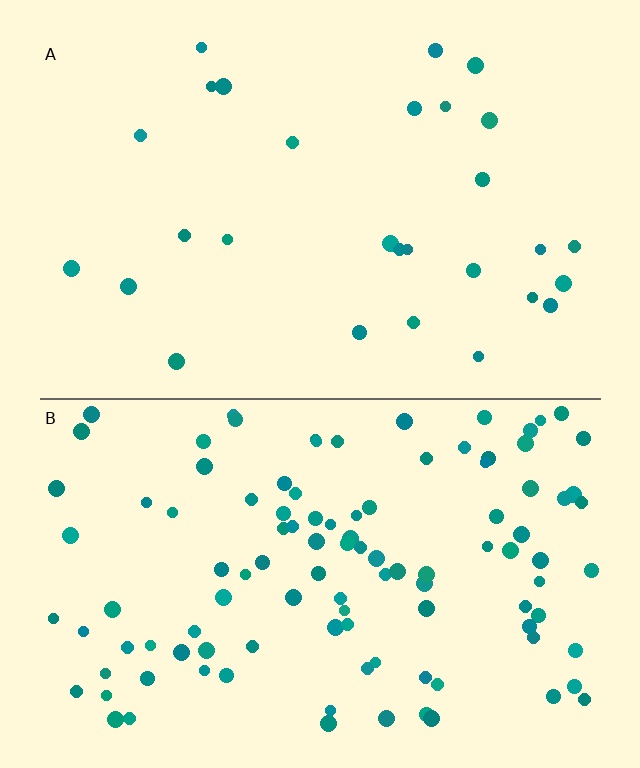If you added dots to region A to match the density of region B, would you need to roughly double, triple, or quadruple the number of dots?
Approximately quadruple.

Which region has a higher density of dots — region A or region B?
B (the bottom).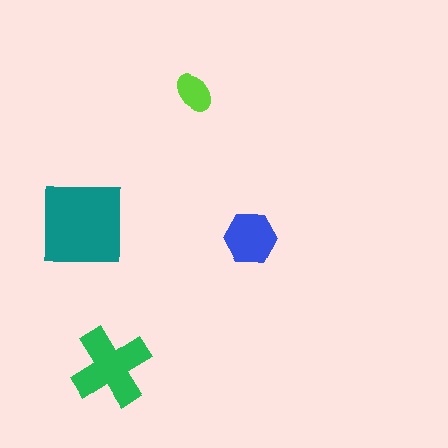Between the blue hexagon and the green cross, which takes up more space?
The green cross.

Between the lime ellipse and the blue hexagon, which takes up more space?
The blue hexagon.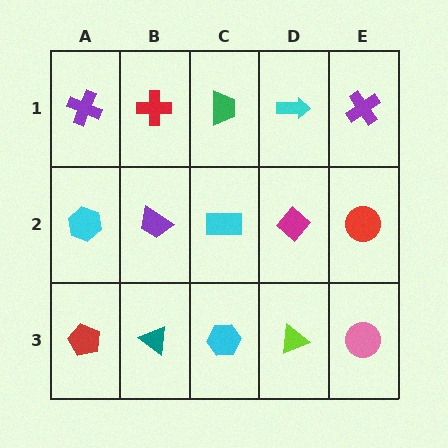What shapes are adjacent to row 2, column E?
A purple cross (row 1, column E), a pink circle (row 3, column E), a magenta diamond (row 2, column D).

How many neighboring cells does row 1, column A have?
2.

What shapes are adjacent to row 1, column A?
A cyan hexagon (row 2, column A), a red cross (row 1, column B).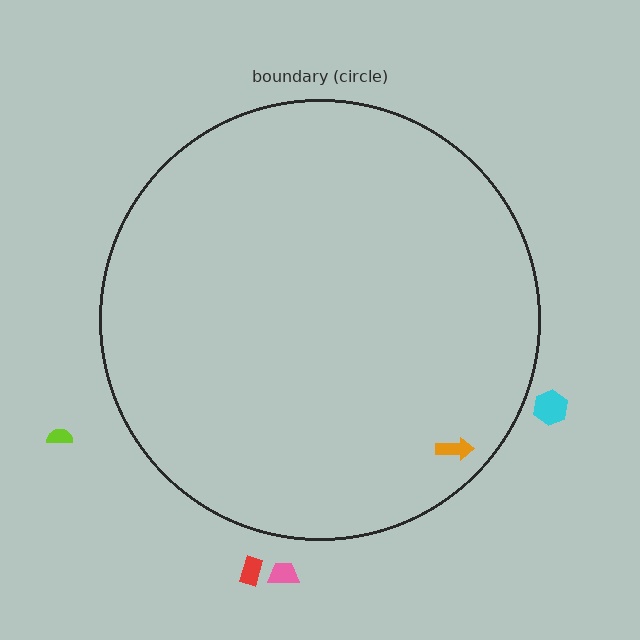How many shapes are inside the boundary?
1 inside, 4 outside.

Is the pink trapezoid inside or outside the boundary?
Outside.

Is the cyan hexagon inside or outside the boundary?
Outside.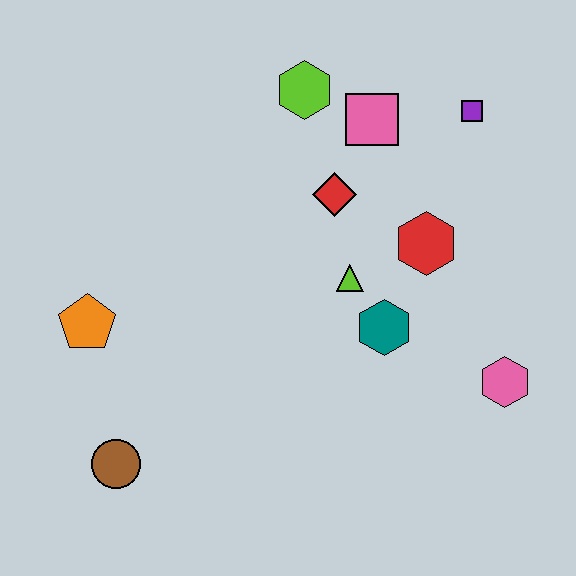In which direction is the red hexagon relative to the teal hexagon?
The red hexagon is above the teal hexagon.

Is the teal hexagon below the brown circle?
No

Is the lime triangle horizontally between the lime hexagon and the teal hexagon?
Yes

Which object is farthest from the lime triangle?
The brown circle is farthest from the lime triangle.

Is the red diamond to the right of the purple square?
No